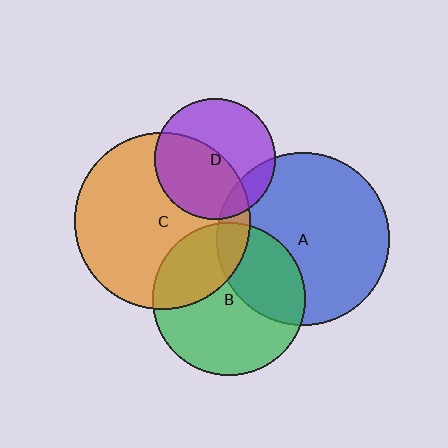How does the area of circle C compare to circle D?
Approximately 2.1 times.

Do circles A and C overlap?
Yes.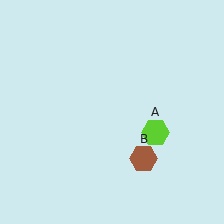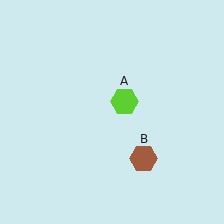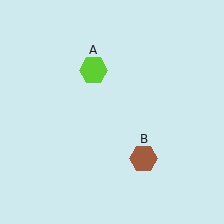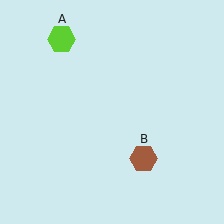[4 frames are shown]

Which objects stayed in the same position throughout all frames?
Brown hexagon (object B) remained stationary.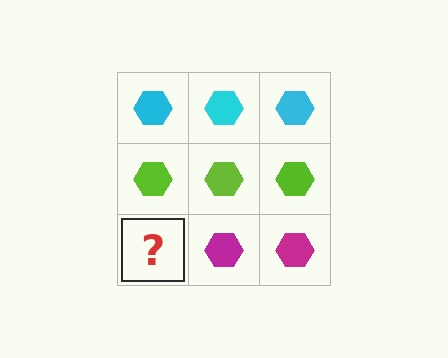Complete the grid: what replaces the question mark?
The question mark should be replaced with a magenta hexagon.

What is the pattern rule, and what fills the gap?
The rule is that each row has a consistent color. The gap should be filled with a magenta hexagon.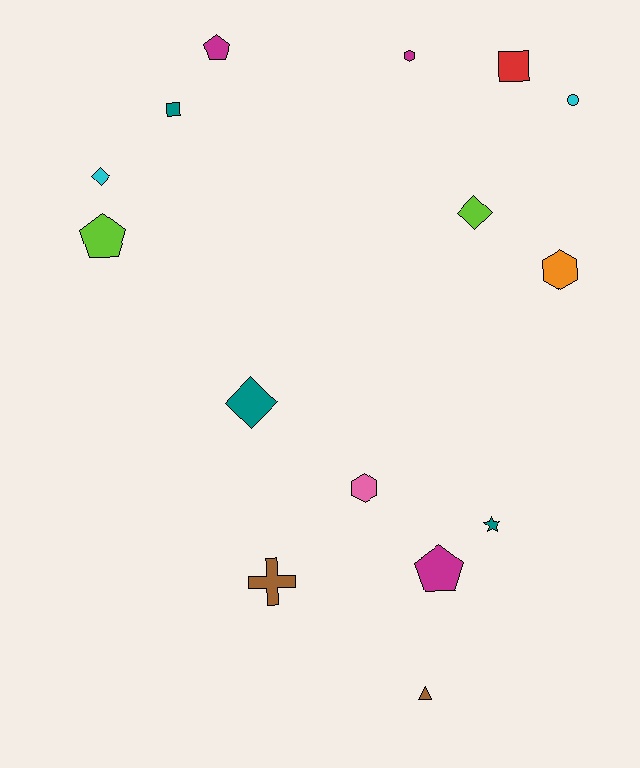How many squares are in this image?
There are 2 squares.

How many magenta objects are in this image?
There are 3 magenta objects.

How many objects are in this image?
There are 15 objects.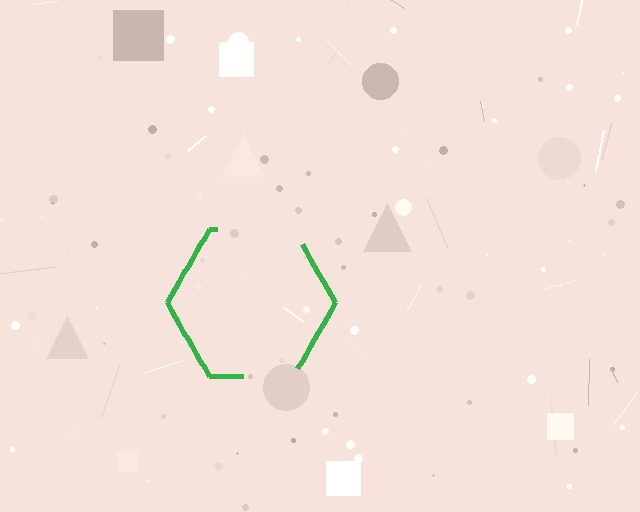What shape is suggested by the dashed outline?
The dashed outline suggests a hexagon.